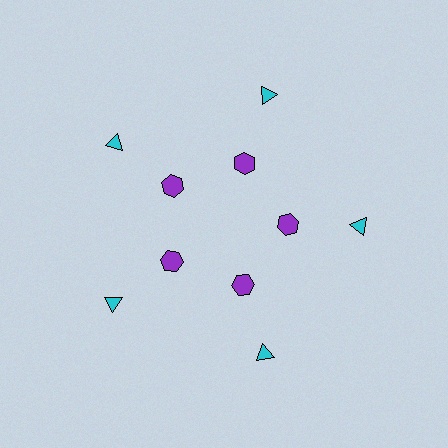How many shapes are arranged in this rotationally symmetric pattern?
There are 10 shapes, arranged in 5 groups of 2.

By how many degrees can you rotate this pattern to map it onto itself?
The pattern maps onto itself every 72 degrees of rotation.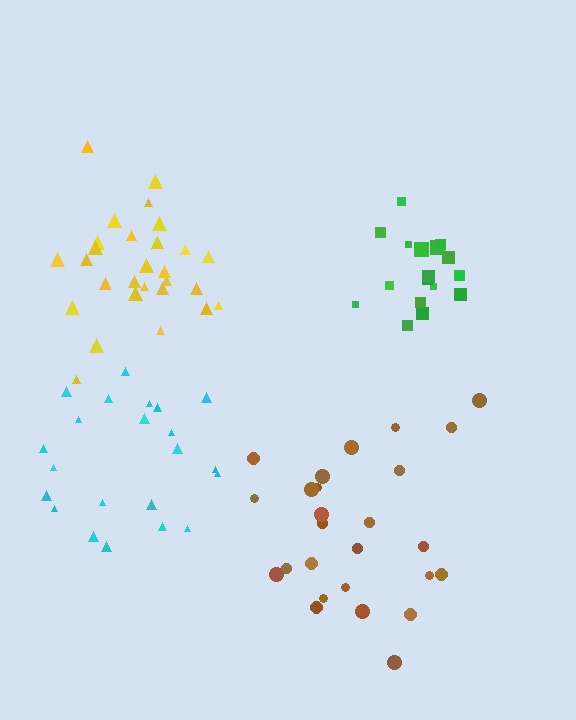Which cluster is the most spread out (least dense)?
Brown.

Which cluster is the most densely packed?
Green.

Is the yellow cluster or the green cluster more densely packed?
Green.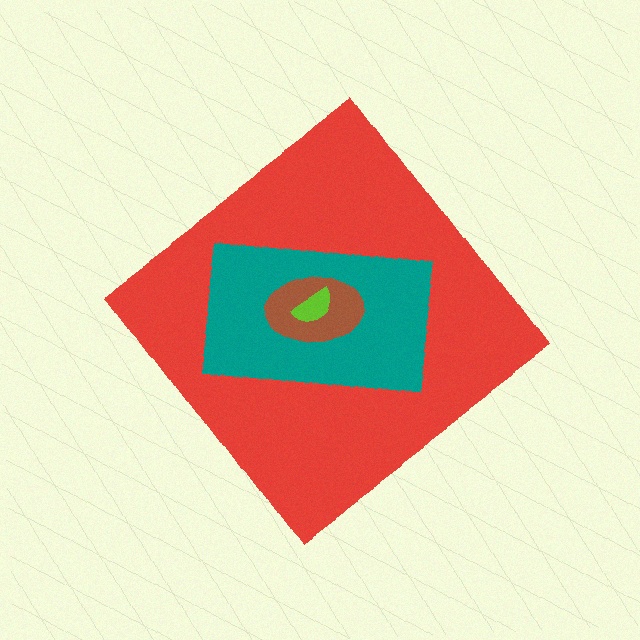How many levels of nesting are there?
4.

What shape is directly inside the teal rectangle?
The brown ellipse.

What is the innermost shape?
The lime semicircle.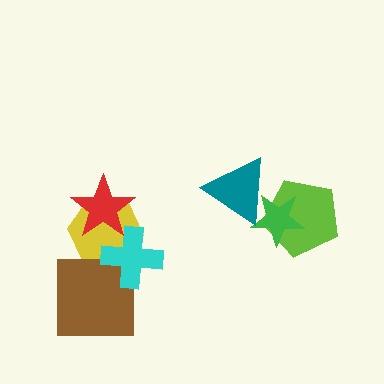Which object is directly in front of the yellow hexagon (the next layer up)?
The brown square is directly in front of the yellow hexagon.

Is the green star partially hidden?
Yes, it is partially covered by another shape.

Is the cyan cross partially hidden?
Yes, it is partially covered by another shape.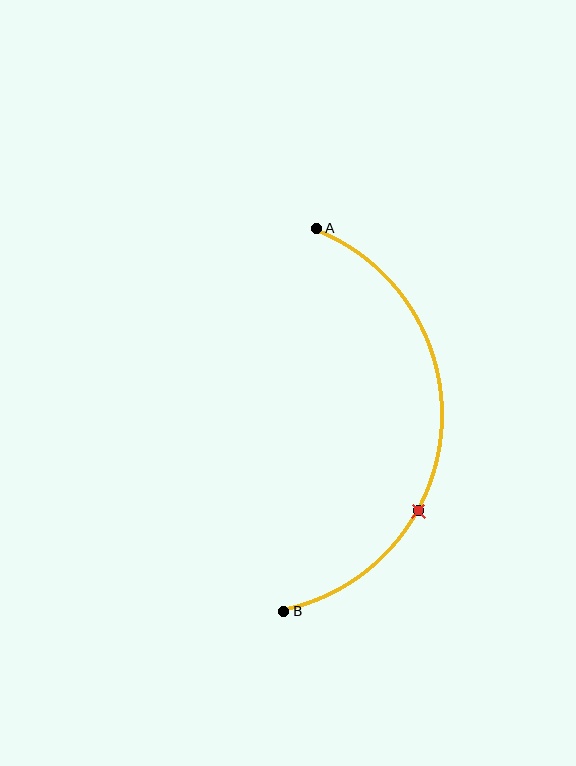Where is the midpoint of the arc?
The arc midpoint is the point on the curve farthest from the straight line joining A and B. It sits to the right of that line.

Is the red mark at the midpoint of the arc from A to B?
No. The red mark lies on the arc but is closer to endpoint B. The arc midpoint would be at the point on the curve equidistant along the arc from both A and B.